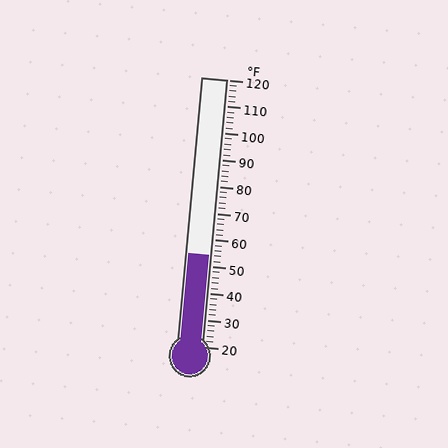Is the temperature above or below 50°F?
The temperature is above 50°F.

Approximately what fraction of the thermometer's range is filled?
The thermometer is filled to approximately 35% of its range.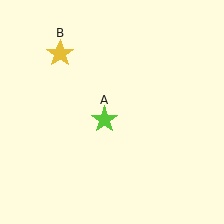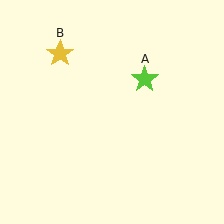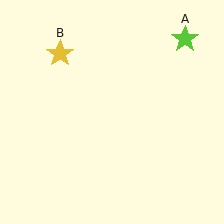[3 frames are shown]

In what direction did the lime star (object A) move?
The lime star (object A) moved up and to the right.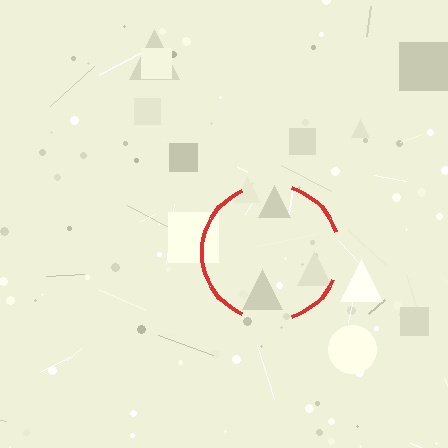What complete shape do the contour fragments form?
The contour fragments form a circle.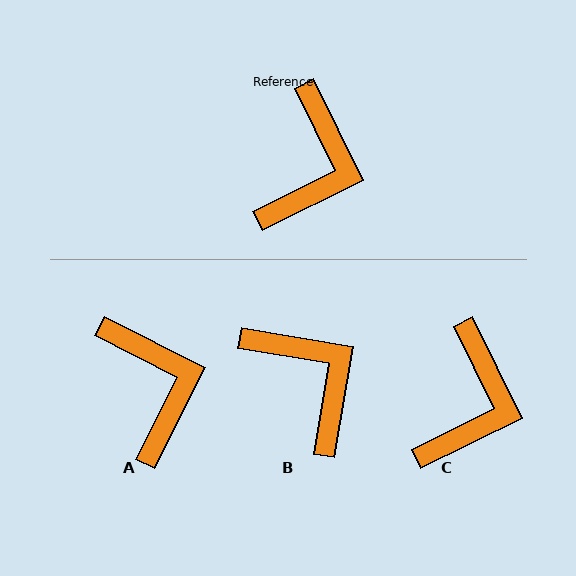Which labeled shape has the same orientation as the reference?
C.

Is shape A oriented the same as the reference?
No, it is off by about 37 degrees.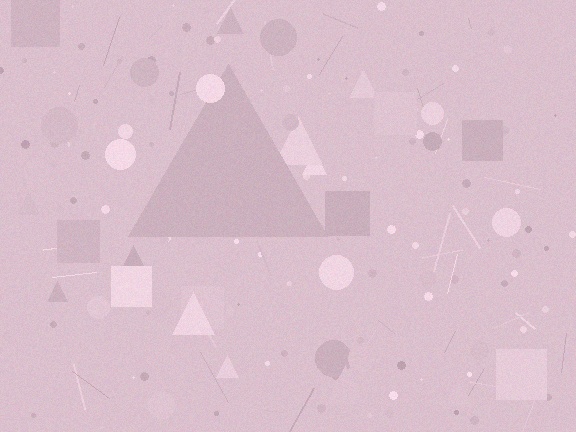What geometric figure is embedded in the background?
A triangle is embedded in the background.